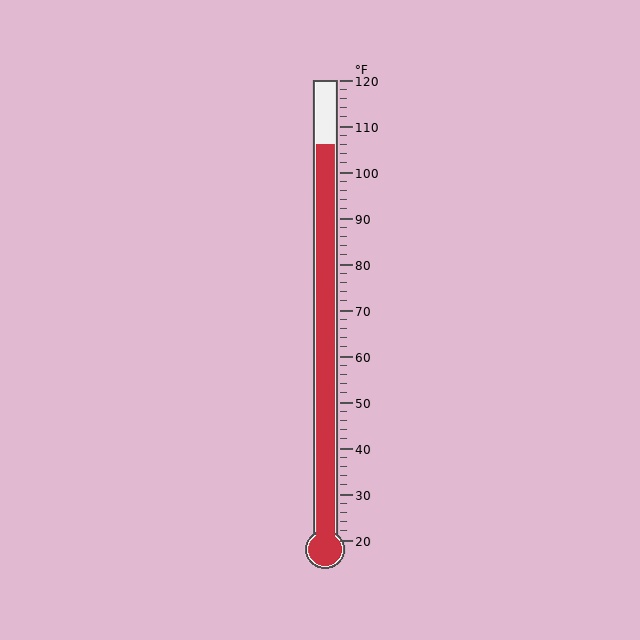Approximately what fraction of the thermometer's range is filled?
The thermometer is filled to approximately 85% of its range.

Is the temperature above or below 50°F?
The temperature is above 50°F.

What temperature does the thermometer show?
The thermometer shows approximately 106°F.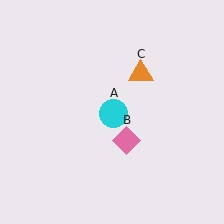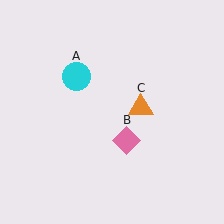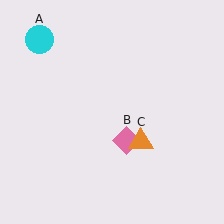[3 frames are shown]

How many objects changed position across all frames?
2 objects changed position: cyan circle (object A), orange triangle (object C).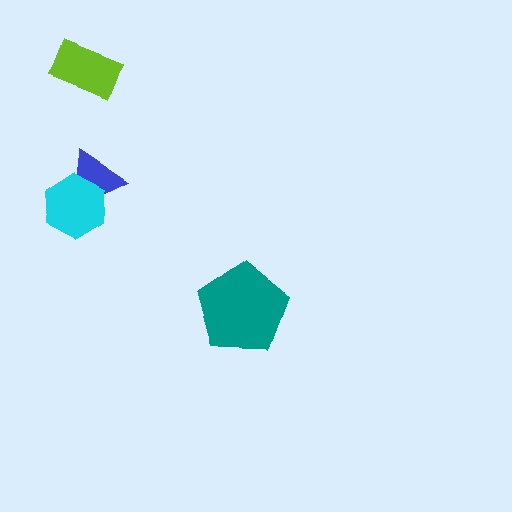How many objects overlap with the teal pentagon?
0 objects overlap with the teal pentagon.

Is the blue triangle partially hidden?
Yes, it is partially covered by another shape.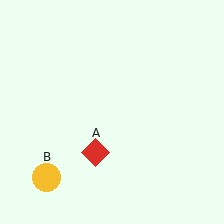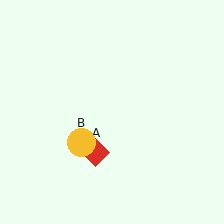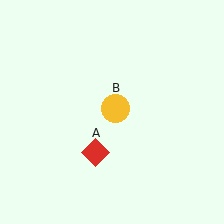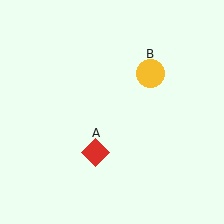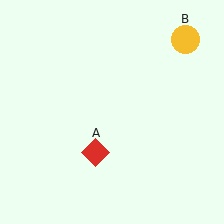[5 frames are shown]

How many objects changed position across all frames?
1 object changed position: yellow circle (object B).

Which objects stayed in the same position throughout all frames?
Red diamond (object A) remained stationary.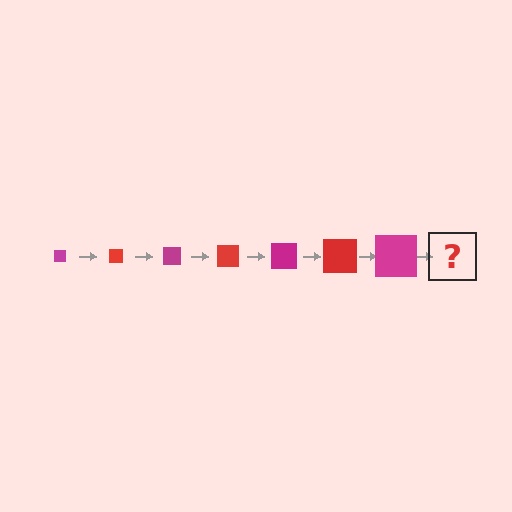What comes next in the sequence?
The next element should be a red square, larger than the previous one.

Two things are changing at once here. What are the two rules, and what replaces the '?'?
The two rules are that the square grows larger each step and the color cycles through magenta and red. The '?' should be a red square, larger than the previous one.